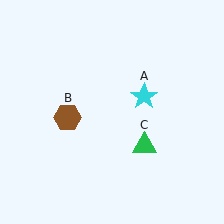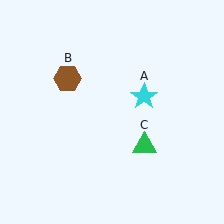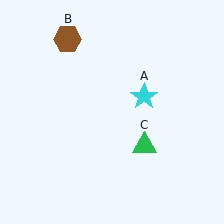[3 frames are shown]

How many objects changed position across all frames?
1 object changed position: brown hexagon (object B).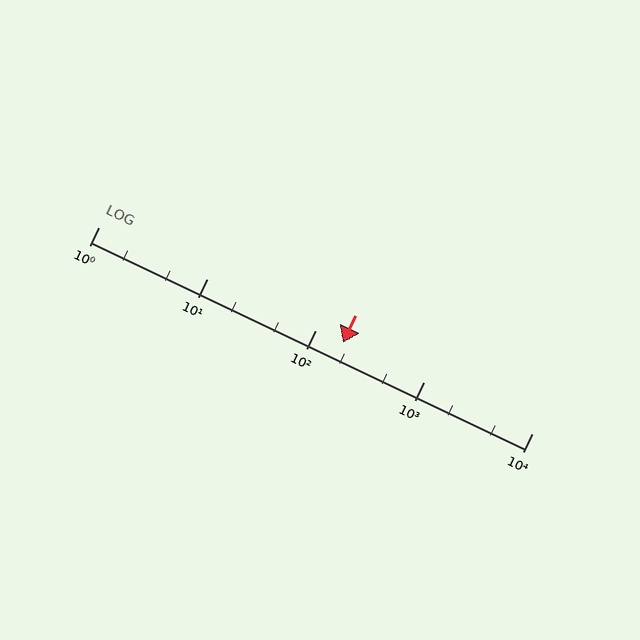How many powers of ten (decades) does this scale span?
The scale spans 4 decades, from 1 to 10000.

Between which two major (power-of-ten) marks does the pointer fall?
The pointer is between 100 and 1000.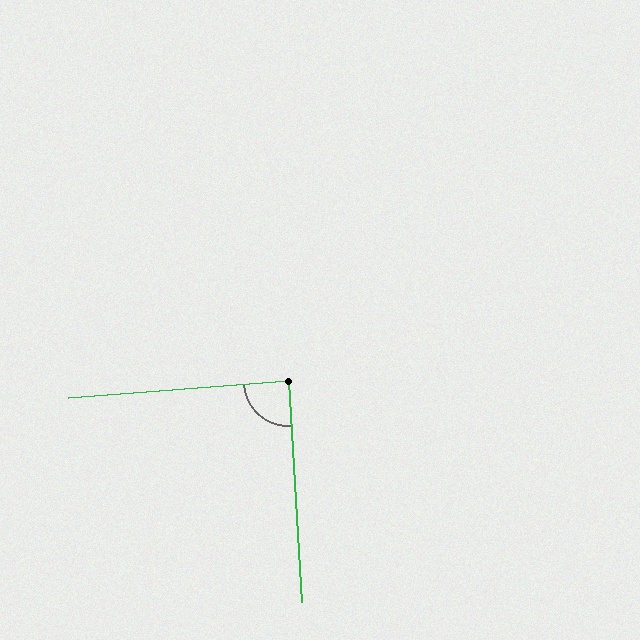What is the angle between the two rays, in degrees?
Approximately 89 degrees.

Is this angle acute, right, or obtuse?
It is approximately a right angle.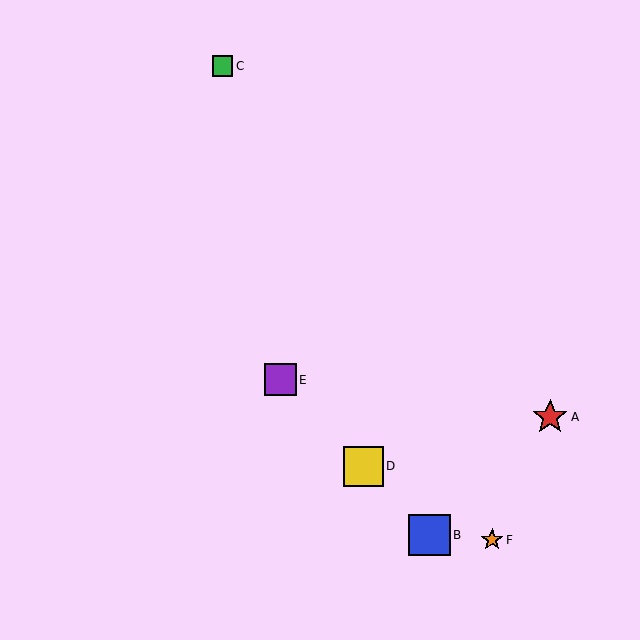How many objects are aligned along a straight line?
3 objects (B, D, E) are aligned along a straight line.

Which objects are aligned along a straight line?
Objects B, D, E are aligned along a straight line.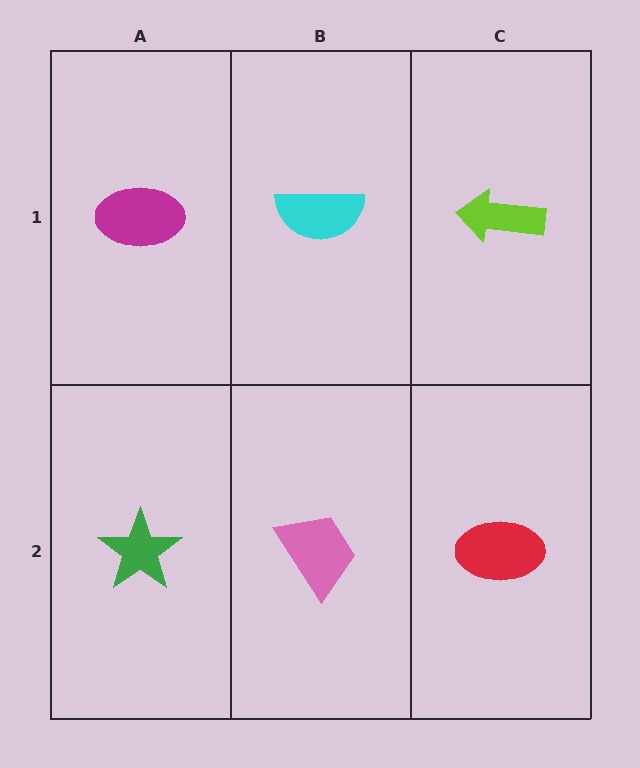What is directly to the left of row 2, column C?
A pink trapezoid.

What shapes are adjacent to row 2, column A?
A magenta ellipse (row 1, column A), a pink trapezoid (row 2, column B).